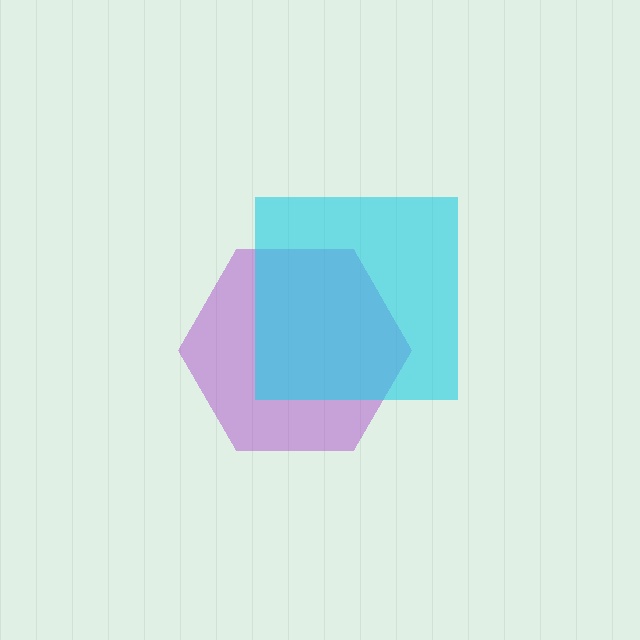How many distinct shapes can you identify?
There are 2 distinct shapes: a purple hexagon, a cyan square.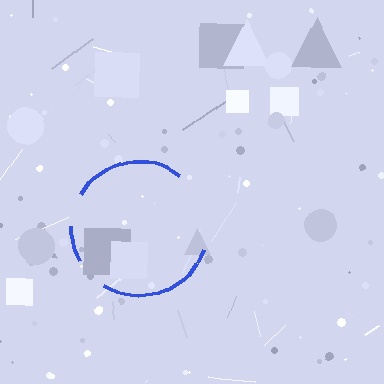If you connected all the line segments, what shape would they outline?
They would outline a circle.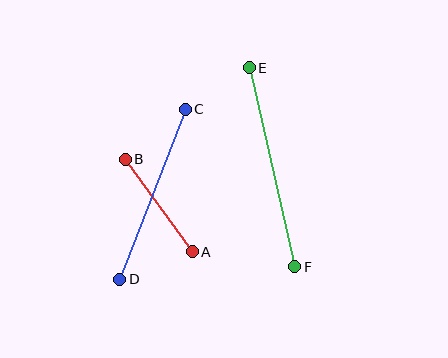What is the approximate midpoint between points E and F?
The midpoint is at approximately (272, 167) pixels.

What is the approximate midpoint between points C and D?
The midpoint is at approximately (153, 194) pixels.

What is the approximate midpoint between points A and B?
The midpoint is at approximately (159, 205) pixels.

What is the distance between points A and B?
The distance is approximately 114 pixels.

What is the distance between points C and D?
The distance is approximately 182 pixels.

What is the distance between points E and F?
The distance is approximately 204 pixels.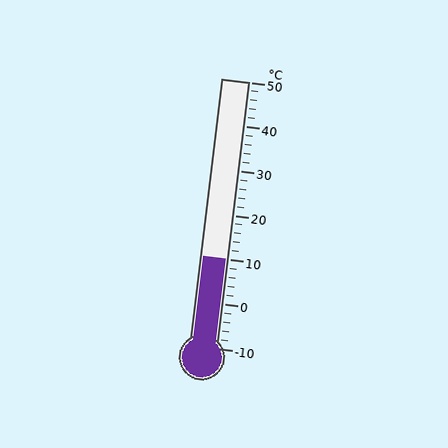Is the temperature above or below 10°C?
The temperature is at 10°C.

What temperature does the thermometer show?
The thermometer shows approximately 10°C.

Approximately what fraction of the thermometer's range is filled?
The thermometer is filled to approximately 35% of its range.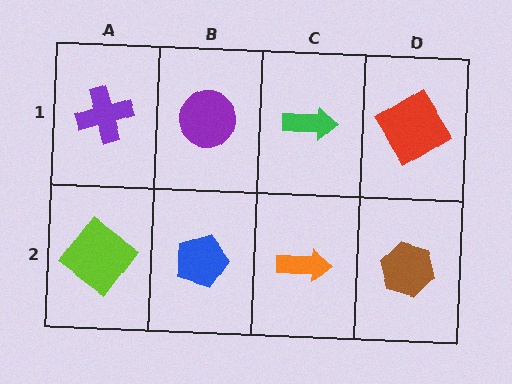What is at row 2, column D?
A brown hexagon.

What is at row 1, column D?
A red diamond.